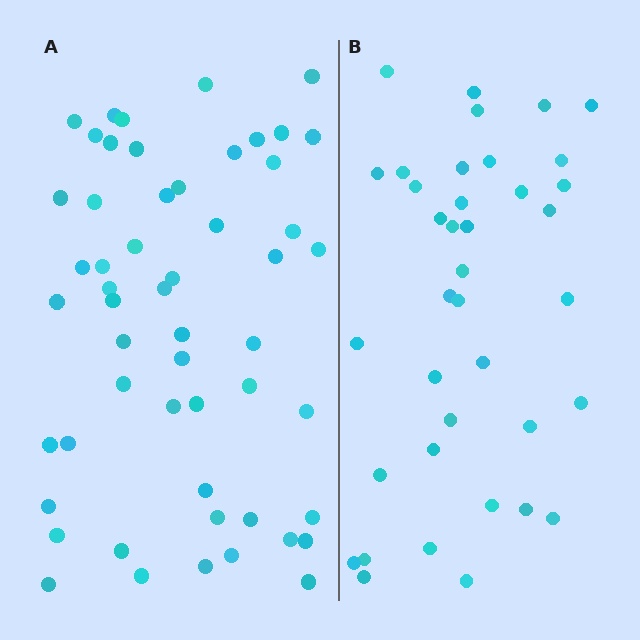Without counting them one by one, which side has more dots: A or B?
Region A (the left region) has more dots.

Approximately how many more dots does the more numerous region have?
Region A has approximately 15 more dots than region B.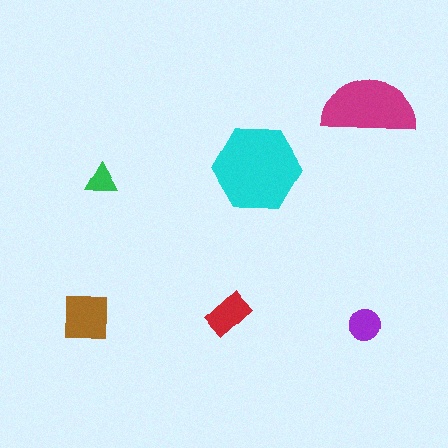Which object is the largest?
The cyan hexagon.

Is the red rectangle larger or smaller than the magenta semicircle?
Smaller.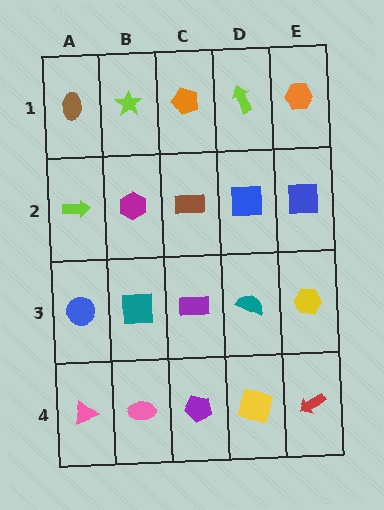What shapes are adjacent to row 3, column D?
A blue square (row 2, column D), a yellow square (row 4, column D), a purple rectangle (row 3, column C), a yellow hexagon (row 3, column E).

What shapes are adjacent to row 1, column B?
A magenta hexagon (row 2, column B), a brown ellipse (row 1, column A), an orange pentagon (row 1, column C).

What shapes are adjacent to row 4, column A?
A blue circle (row 3, column A), a pink ellipse (row 4, column B).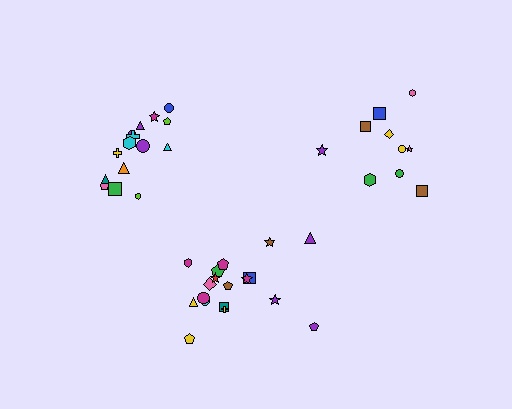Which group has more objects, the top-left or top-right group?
The top-left group.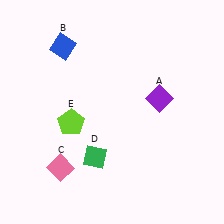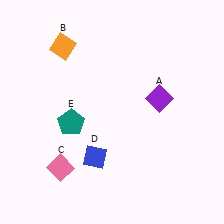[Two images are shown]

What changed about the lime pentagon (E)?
In Image 1, E is lime. In Image 2, it changed to teal.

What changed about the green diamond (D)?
In Image 1, D is green. In Image 2, it changed to blue.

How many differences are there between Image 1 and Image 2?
There are 3 differences between the two images.